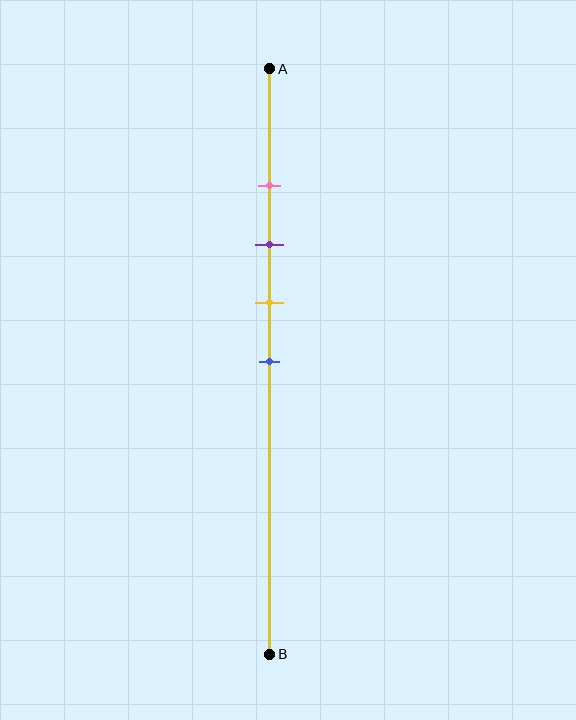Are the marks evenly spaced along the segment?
Yes, the marks are approximately evenly spaced.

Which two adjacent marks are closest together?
The pink and purple marks are the closest adjacent pair.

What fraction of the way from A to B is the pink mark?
The pink mark is approximately 20% (0.2) of the way from A to B.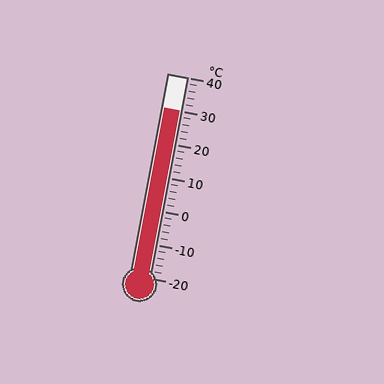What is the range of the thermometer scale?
The thermometer scale ranges from -20°C to 40°C.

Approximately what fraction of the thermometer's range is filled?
The thermometer is filled to approximately 85% of its range.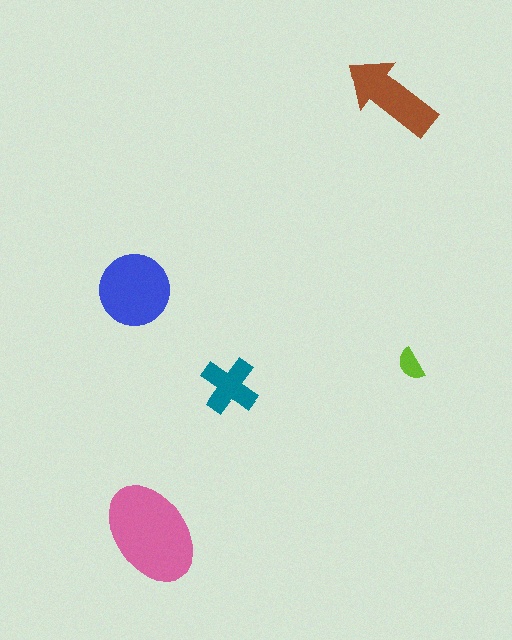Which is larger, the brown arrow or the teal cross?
The brown arrow.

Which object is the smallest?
The lime semicircle.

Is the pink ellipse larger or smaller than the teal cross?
Larger.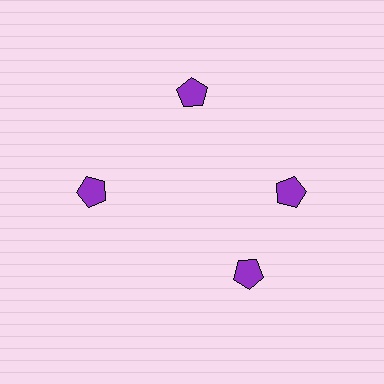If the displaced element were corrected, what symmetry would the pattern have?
It would have 4-fold rotational symmetry — the pattern would map onto itself every 90 degrees.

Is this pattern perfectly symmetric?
No. The 4 purple pentagons are arranged in a ring, but one element near the 6 o'clock position is rotated out of alignment along the ring, breaking the 4-fold rotational symmetry.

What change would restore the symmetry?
The symmetry would be restored by rotating it back into even spacing with its neighbors so that all 4 pentagons sit at equal angles and equal distance from the center.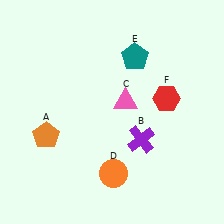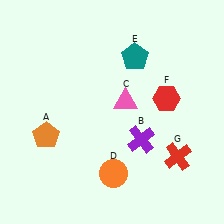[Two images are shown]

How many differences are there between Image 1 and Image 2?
There is 1 difference between the two images.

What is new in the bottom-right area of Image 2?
A red cross (G) was added in the bottom-right area of Image 2.